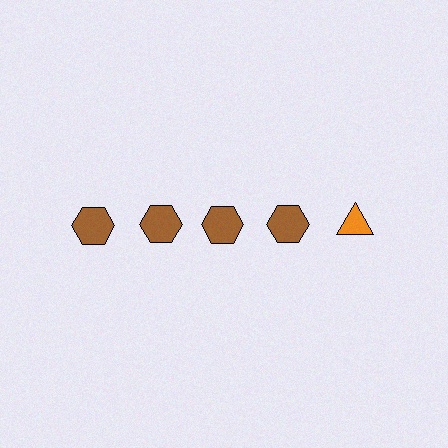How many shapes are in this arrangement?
There are 5 shapes arranged in a grid pattern.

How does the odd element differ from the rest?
It differs in both color (orange instead of brown) and shape (triangle instead of hexagon).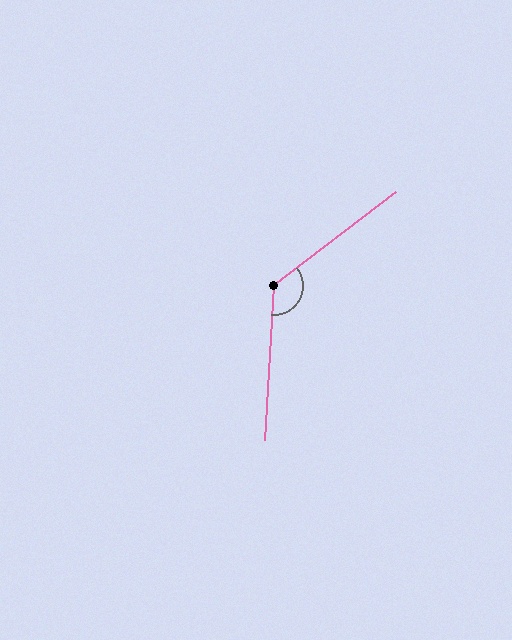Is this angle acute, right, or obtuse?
It is obtuse.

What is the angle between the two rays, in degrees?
Approximately 131 degrees.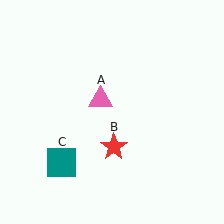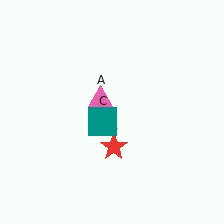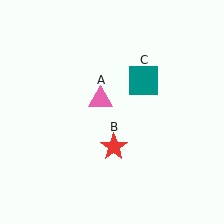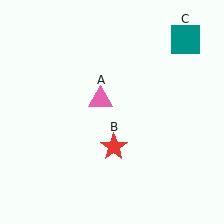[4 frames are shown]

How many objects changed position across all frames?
1 object changed position: teal square (object C).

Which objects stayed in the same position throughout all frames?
Pink triangle (object A) and red star (object B) remained stationary.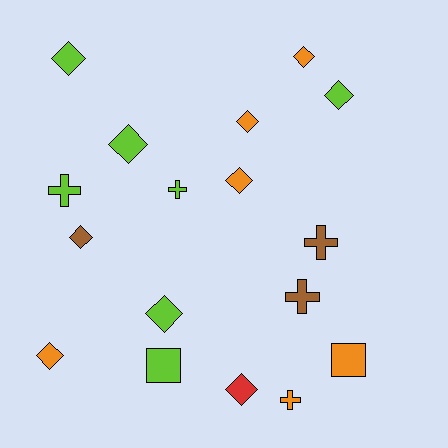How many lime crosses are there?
There are 2 lime crosses.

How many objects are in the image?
There are 17 objects.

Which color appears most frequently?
Lime, with 7 objects.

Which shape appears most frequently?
Diamond, with 10 objects.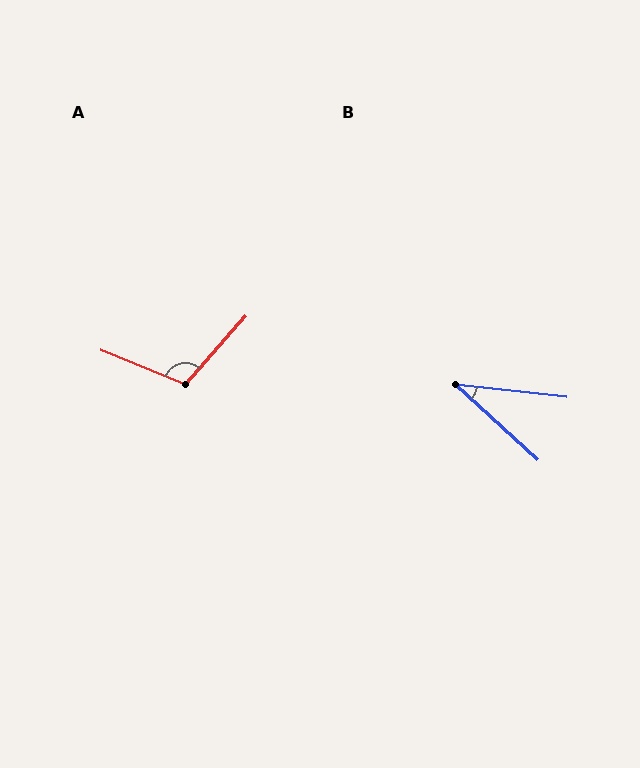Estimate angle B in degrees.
Approximately 36 degrees.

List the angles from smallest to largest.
B (36°), A (109°).